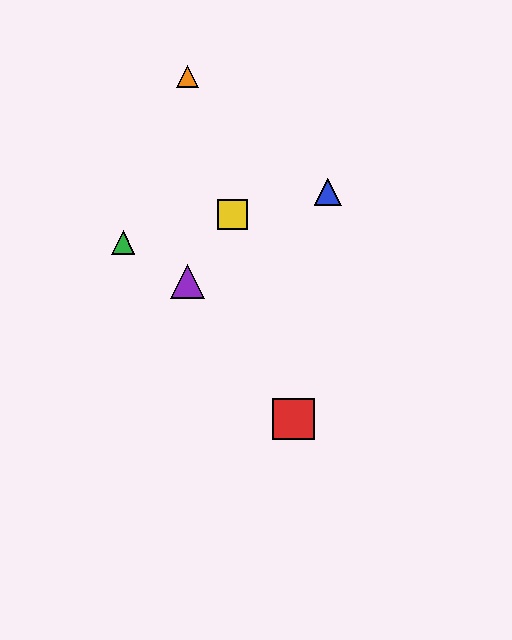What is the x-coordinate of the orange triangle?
The orange triangle is at x≈188.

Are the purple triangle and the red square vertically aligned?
No, the purple triangle is at x≈188 and the red square is at x≈293.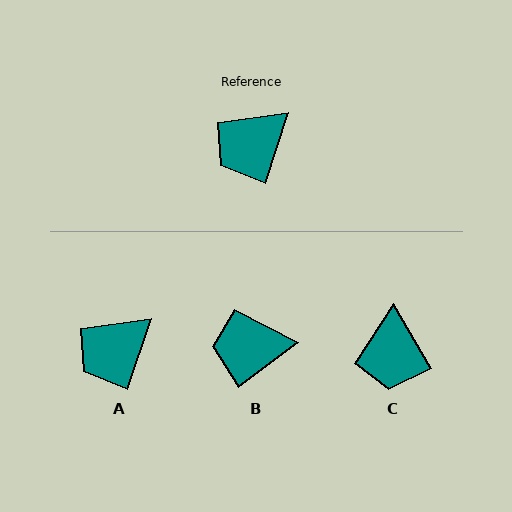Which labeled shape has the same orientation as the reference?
A.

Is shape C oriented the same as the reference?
No, it is off by about 48 degrees.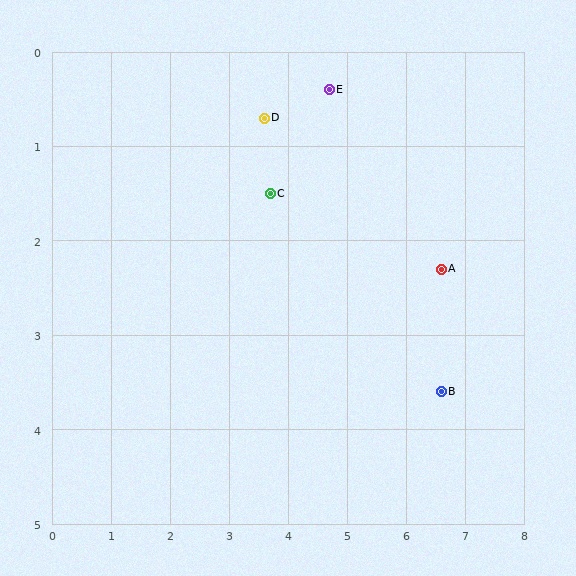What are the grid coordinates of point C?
Point C is at approximately (3.7, 1.5).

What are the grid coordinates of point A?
Point A is at approximately (6.6, 2.3).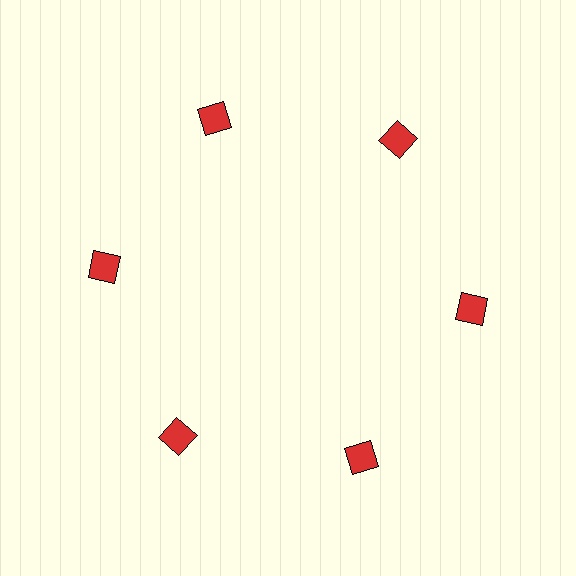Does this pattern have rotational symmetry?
Yes, this pattern has 6-fold rotational symmetry. It looks the same after rotating 60 degrees around the center.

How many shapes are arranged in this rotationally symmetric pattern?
There are 6 shapes, arranged in 6 groups of 1.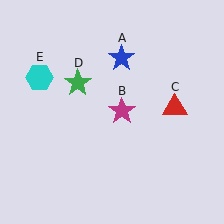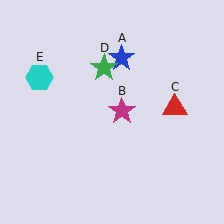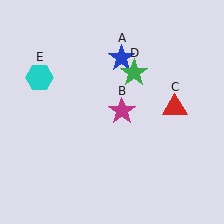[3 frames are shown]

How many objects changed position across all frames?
1 object changed position: green star (object D).